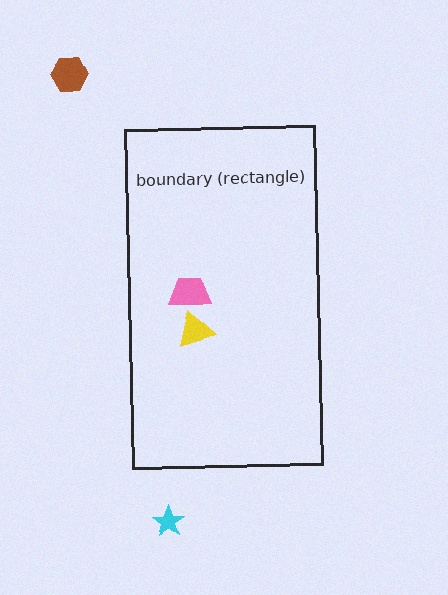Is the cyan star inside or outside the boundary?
Outside.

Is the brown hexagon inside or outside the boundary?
Outside.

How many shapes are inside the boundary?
2 inside, 2 outside.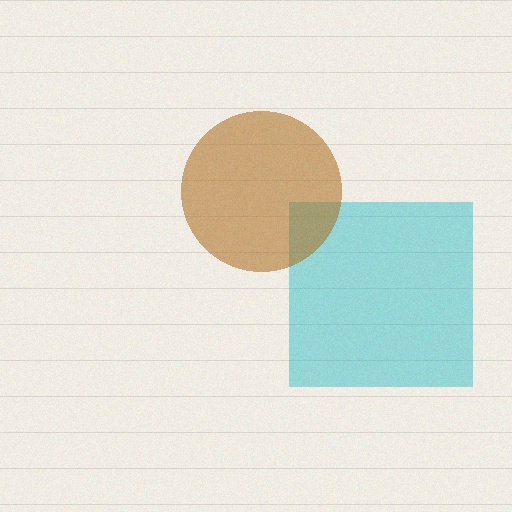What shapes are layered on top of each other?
The layered shapes are: a cyan square, a brown circle.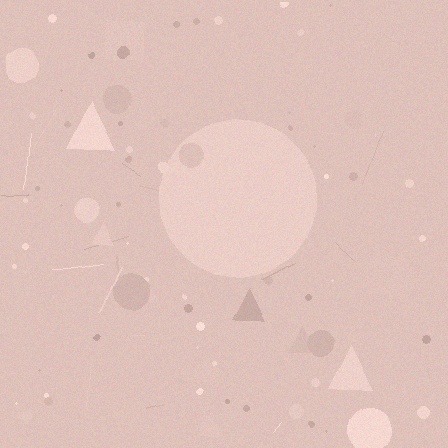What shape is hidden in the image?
A circle is hidden in the image.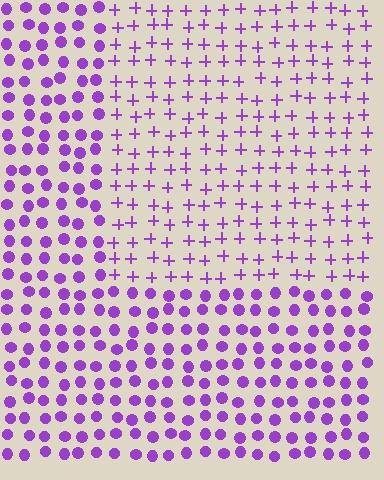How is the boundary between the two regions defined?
The boundary is defined by a change in element shape: plus signs inside vs. circles outside. All elements share the same color and spacing.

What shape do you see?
I see a rectangle.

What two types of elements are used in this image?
The image uses plus signs inside the rectangle region and circles outside it.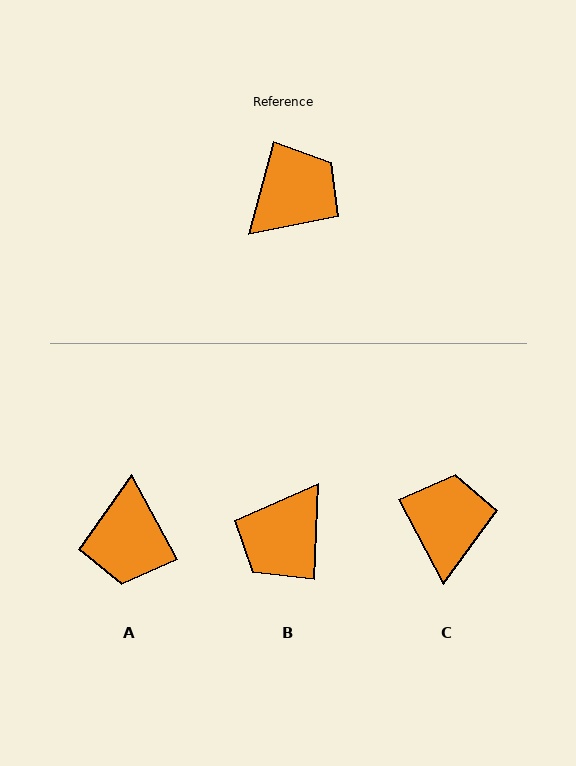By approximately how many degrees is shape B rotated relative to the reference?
Approximately 168 degrees clockwise.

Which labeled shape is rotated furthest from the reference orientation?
B, about 168 degrees away.